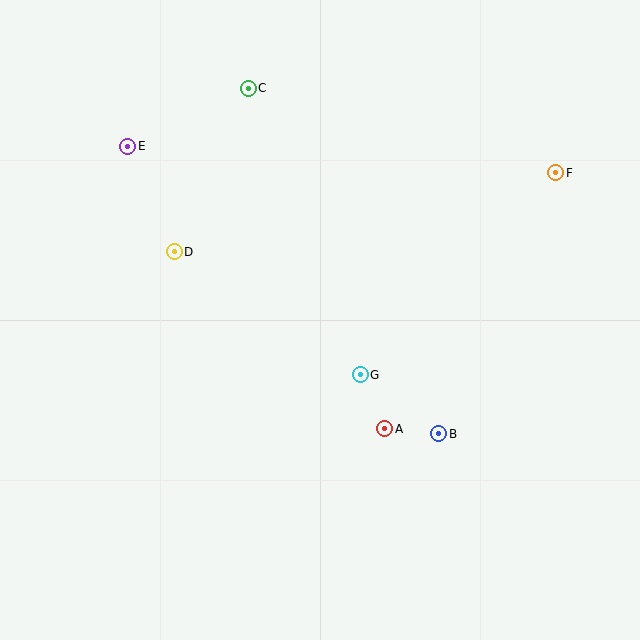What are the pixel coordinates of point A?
Point A is at (385, 429).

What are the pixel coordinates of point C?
Point C is at (248, 88).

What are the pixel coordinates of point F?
Point F is at (556, 173).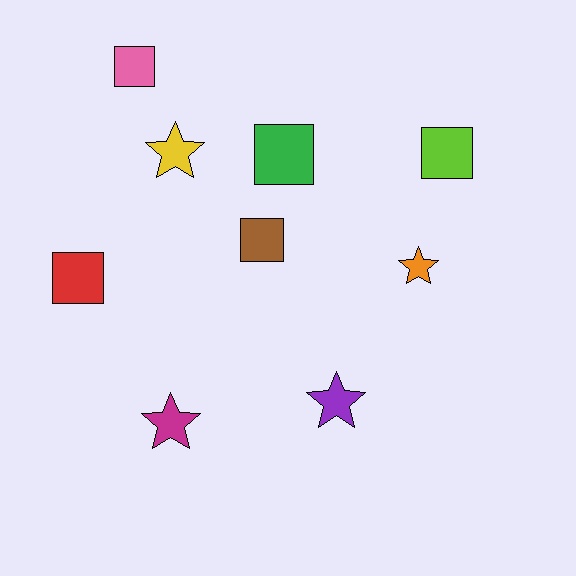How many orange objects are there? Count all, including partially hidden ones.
There is 1 orange object.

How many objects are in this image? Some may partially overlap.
There are 9 objects.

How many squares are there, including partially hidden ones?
There are 5 squares.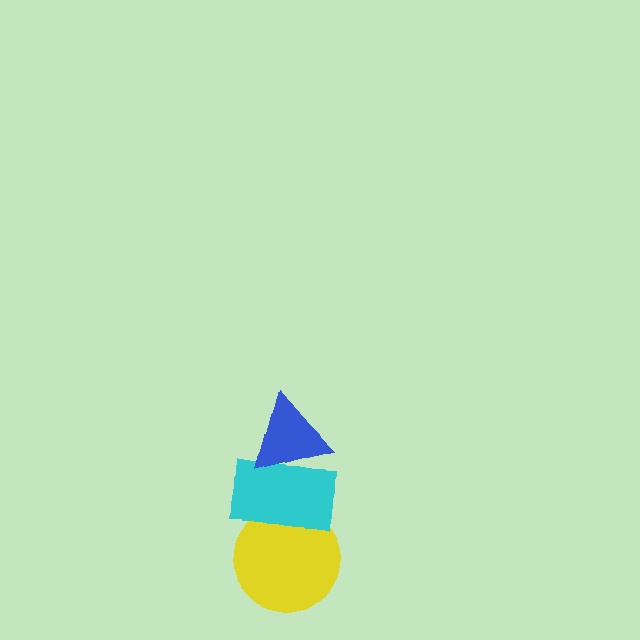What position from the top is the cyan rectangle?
The cyan rectangle is 2nd from the top.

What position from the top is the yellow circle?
The yellow circle is 3rd from the top.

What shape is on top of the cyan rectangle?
The blue triangle is on top of the cyan rectangle.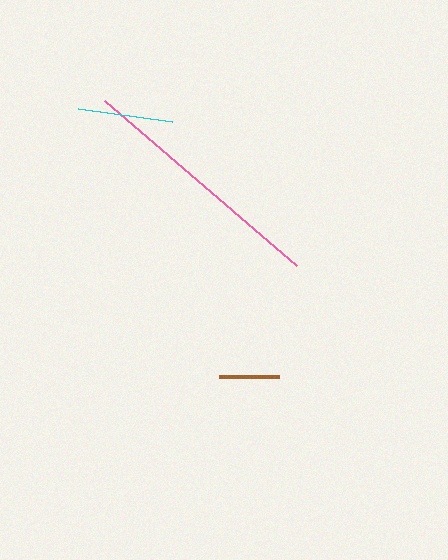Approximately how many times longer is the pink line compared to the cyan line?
The pink line is approximately 2.7 times the length of the cyan line.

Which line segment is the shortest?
The brown line is the shortest at approximately 60 pixels.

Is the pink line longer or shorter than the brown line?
The pink line is longer than the brown line.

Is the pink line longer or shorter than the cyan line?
The pink line is longer than the cyan line.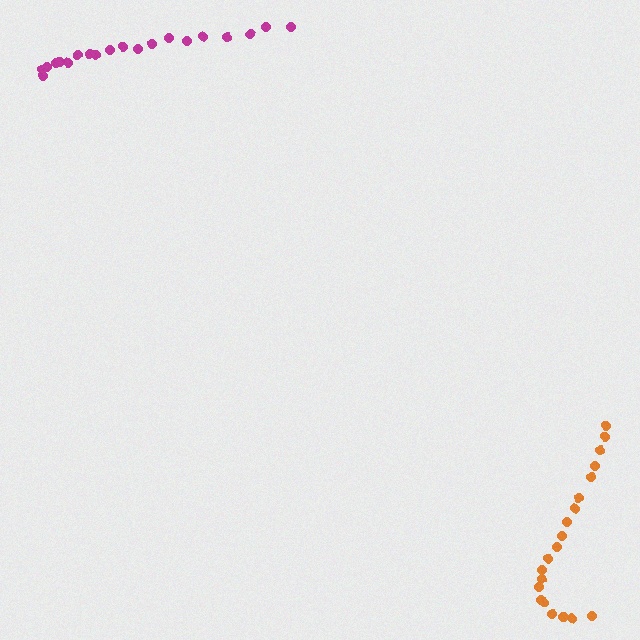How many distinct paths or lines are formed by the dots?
There are 2 distinct paths.